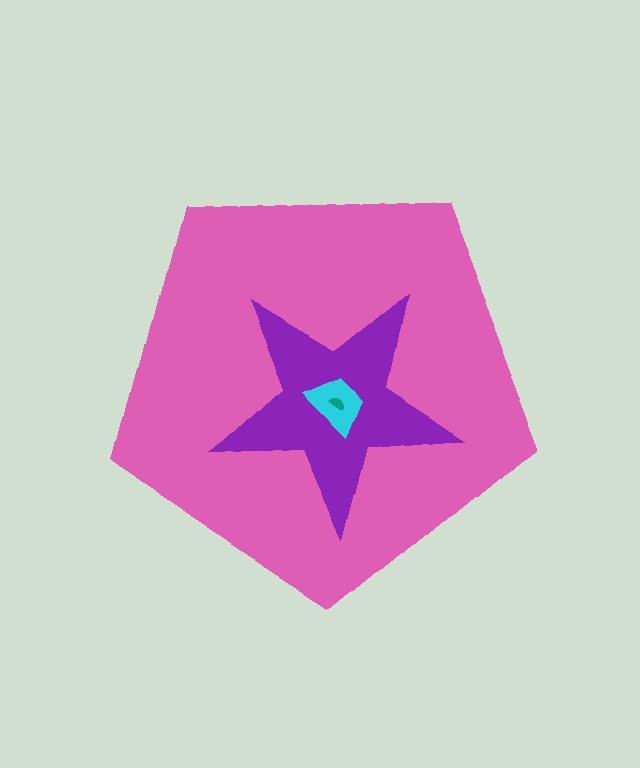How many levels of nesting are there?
4.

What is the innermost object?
The teal semicircle.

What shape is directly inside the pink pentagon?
The purple star.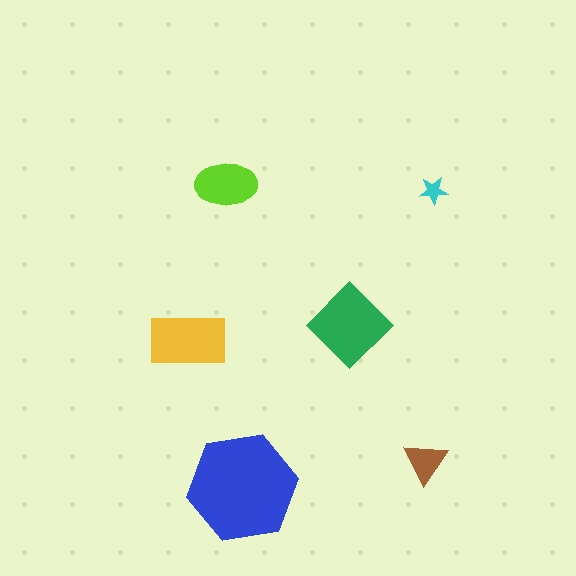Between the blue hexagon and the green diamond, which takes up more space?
The blue hexagon.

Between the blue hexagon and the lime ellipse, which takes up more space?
The blue hexagon.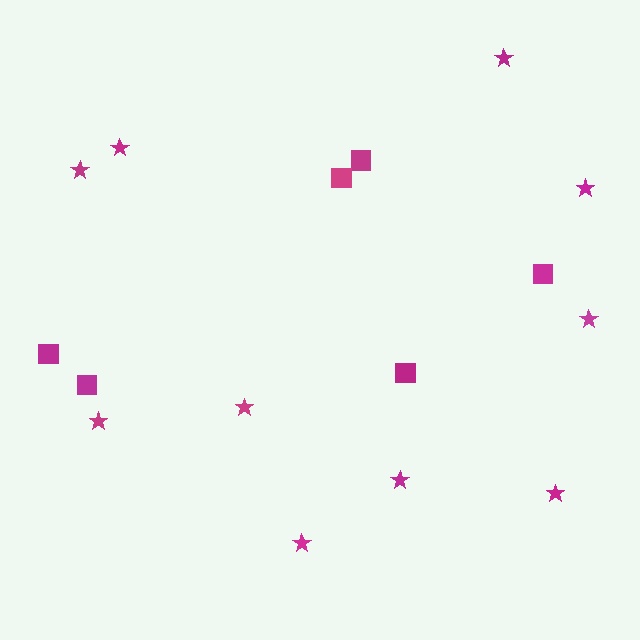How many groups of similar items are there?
There are 2 groups: one group of stars (10) and one group of squares (6).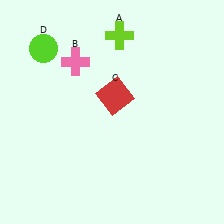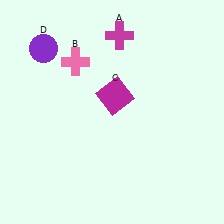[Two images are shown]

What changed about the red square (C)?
In Image 1, C is red. In Image 2, it changed to magenta.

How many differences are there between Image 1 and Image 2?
There are 3 differences between the two images.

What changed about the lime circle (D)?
In Image 1, D is lime. In Image 2, it changed to purple.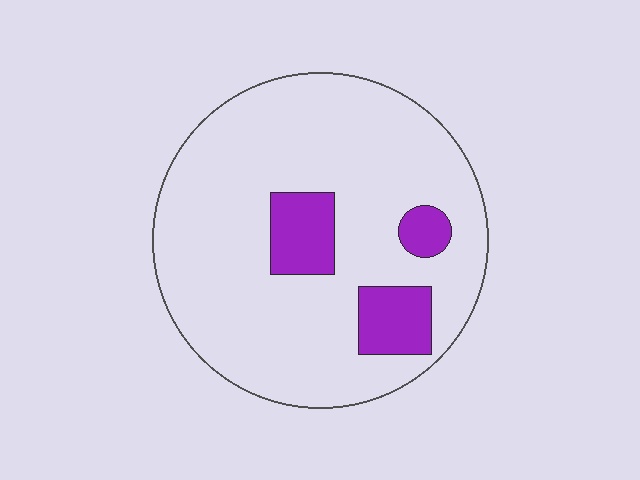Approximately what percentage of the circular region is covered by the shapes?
Approximately 15%.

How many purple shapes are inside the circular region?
3.